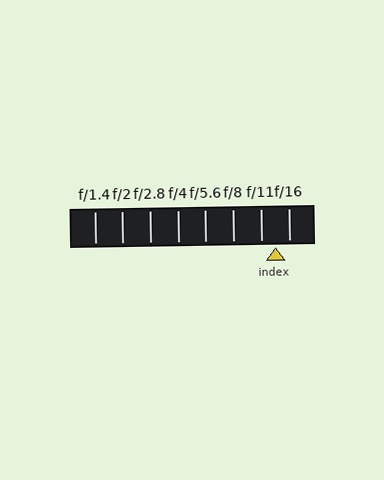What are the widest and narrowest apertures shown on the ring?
The widest aperture shown is f/1.4 and the narrowest is f/16.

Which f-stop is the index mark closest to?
The index mark is closest to f/16.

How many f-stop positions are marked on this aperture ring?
There are 8 f-stop positions marked.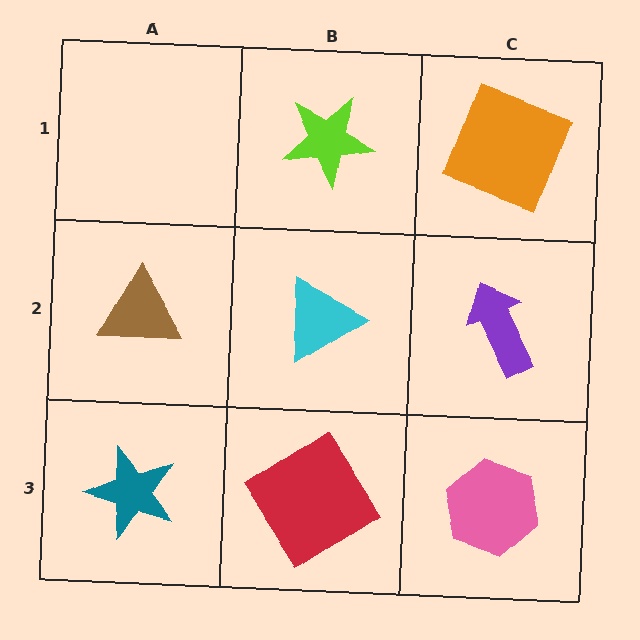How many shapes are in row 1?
2 shapes.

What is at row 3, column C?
A pink hexagon.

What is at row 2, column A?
A brown triangle.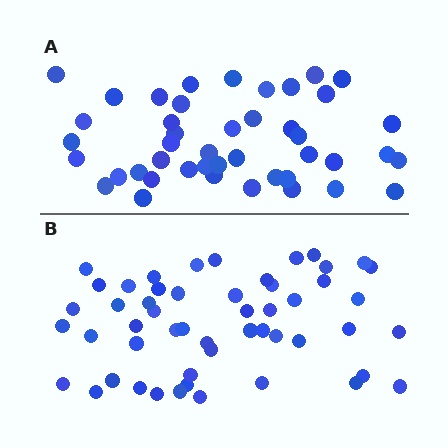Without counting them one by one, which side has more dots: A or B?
Region B (the bottom region) has more dots.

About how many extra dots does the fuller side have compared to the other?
Region B has roughly 8 or so more dots than region A.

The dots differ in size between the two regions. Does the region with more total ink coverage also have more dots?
No. Region A has more total ink coverage because its dots are larger, but region B actually contains more individual dots. Total area can be misleading — the number of items is what matters here.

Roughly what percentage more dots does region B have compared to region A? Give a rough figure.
About 20% more.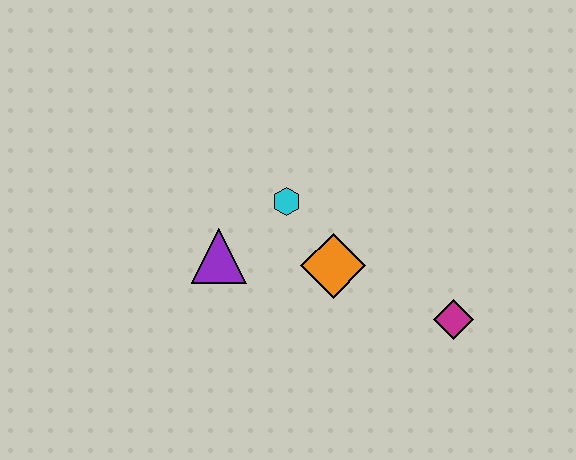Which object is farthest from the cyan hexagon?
The magenta diamond is farthest from the cyan hexagon.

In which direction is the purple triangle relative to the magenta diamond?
The purple triangle is to the left of the magenta diamond.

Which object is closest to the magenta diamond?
The orange diamond is closest to the magenta diamond.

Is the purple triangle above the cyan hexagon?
No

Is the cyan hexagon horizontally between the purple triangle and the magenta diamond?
Yes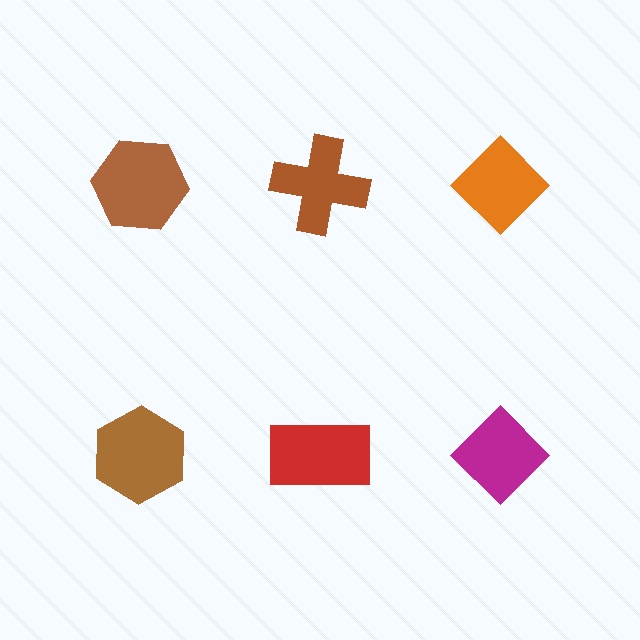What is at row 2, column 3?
A magenta diamond.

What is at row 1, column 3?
An orange diamond.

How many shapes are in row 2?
3 shapes.